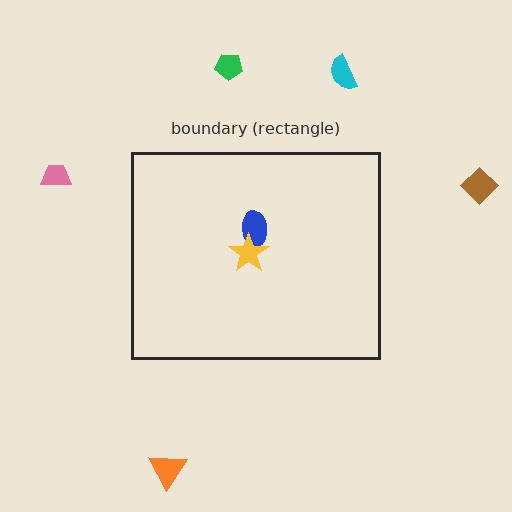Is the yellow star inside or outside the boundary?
Inside.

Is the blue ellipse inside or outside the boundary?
Inside.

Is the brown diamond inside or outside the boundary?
Outside.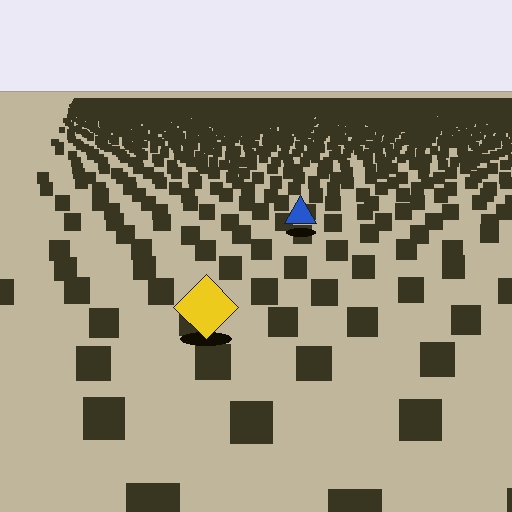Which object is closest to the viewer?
The yellow diamond is closest. The texture marks near it are larger and more spread out.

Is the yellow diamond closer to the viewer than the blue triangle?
Yes. The yellow diamond is closer — you can tell from the texture gradient: the ground texture is coarser near it.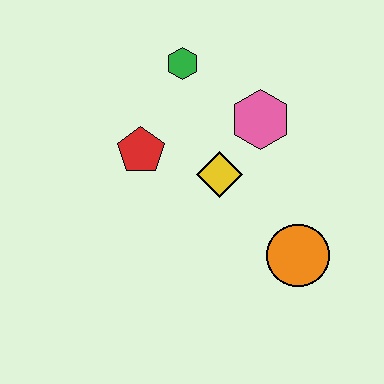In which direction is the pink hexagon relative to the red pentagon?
The pink hexagon is to the right of the red pentagon.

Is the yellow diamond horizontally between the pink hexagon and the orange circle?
No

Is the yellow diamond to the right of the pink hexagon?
No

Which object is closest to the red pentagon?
The yellow diamond is closest to the red pentagon.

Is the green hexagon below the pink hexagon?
No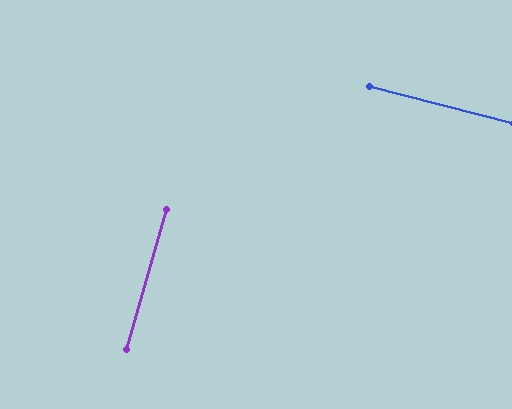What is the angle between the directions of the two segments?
Approximately 89 degrees.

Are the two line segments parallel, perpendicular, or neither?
Perpendicular — they meet at approximately 89°.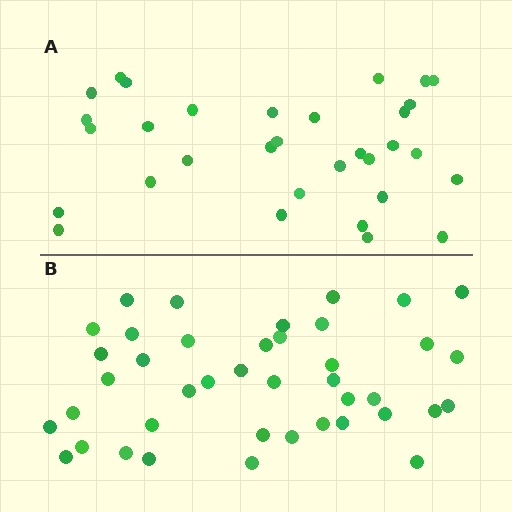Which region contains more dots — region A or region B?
Region B (the bottom region) has more dots.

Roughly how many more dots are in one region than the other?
Region B has roughly 8 or so more dots than region A.